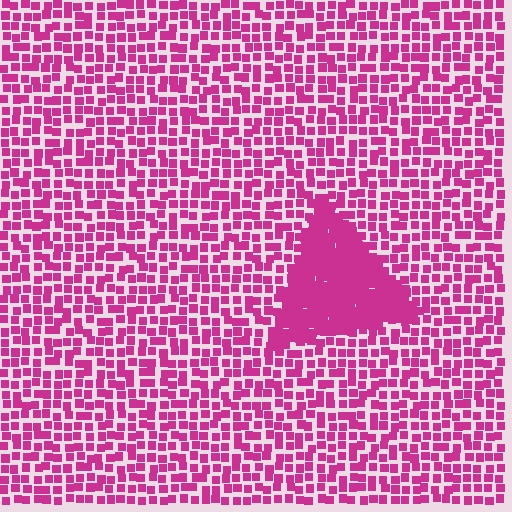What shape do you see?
I see a triangle.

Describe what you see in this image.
The image contains small magenta elements arranged at two different densities. A triangle-shaped region is visible where the elements are more densely packed than the surrounding area.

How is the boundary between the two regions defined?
The boundary is defined by a change in element density (approximately 2.5x ratio). All elements are the same color, size, and shape.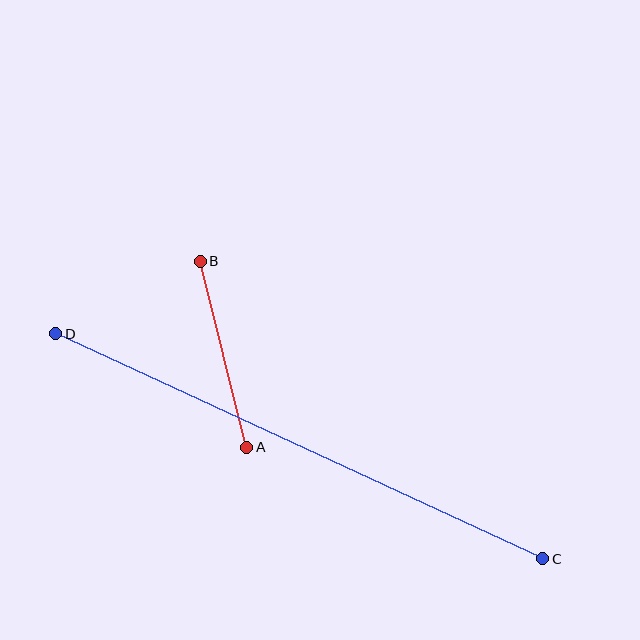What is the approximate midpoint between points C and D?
The midpoint is at approximately (299, 446) pixels.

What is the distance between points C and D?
The distance is approximately 536 pixels.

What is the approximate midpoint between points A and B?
The midpoint is at approximately (224, 354) pixels.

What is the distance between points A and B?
The distance is approximately 192 pixels.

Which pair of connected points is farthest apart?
Points C and D are farthest apart.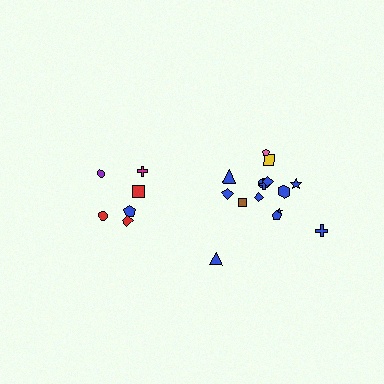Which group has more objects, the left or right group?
The right group.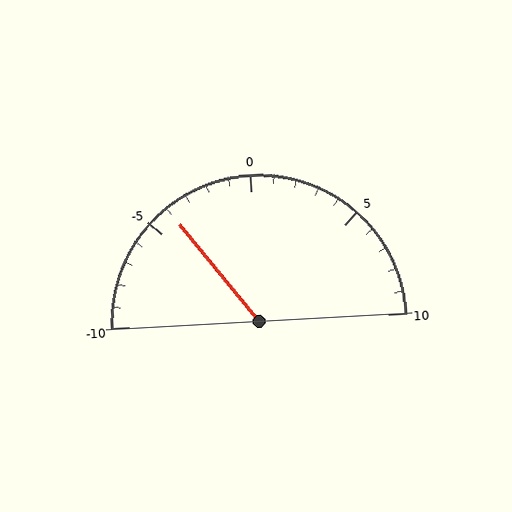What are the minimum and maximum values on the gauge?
The gauge ranges from -10 to 10.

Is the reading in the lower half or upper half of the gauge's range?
The reading is in the lower half of the range (-10 to 10).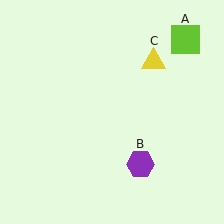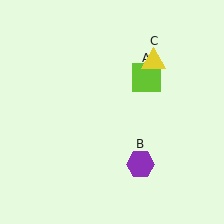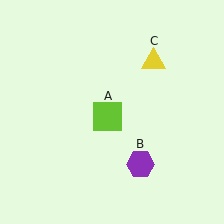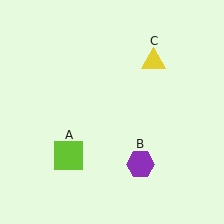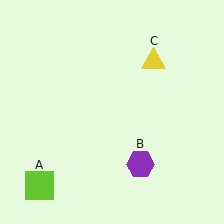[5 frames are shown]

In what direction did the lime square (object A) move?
The lime square (object A) moved down and to the left.